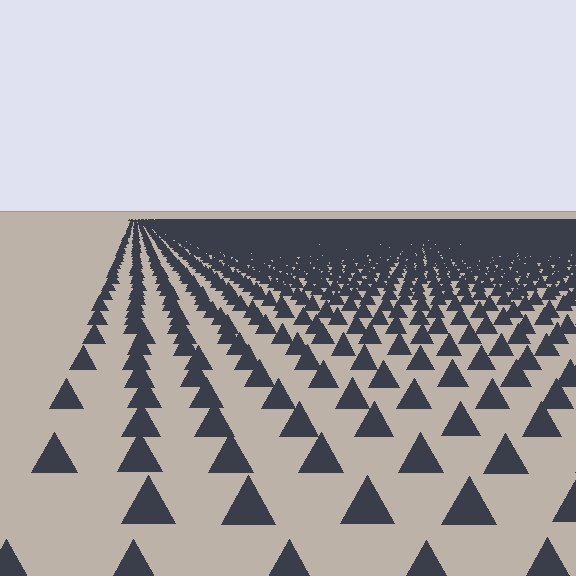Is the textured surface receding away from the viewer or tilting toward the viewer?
The surface is receding away from the viewer. Texture elements get smaller and denser toward the top.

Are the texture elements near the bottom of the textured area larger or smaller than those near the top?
Larger. Near the bottom, elements are closer to the viewer and appear at a bigger on-screen size.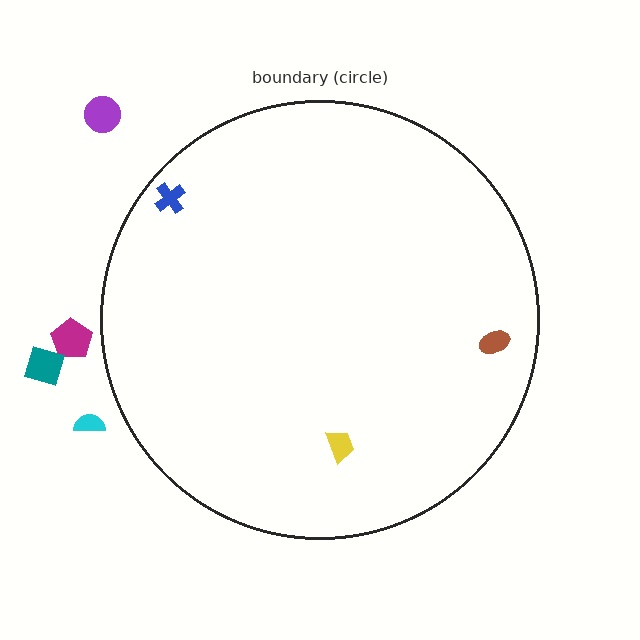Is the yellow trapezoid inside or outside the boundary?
Inside.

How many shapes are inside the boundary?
3 inside, 4 outside.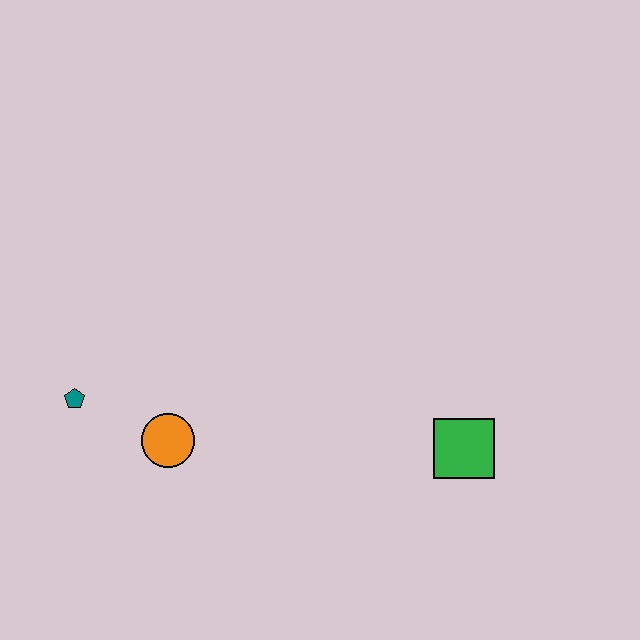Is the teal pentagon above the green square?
Yes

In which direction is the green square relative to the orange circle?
The green square is to the right of the orange circle.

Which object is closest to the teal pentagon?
The orange circle is closest to the teal pentagon.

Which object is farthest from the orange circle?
The green square is farthest from the orange circle.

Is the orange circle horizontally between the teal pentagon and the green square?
Yes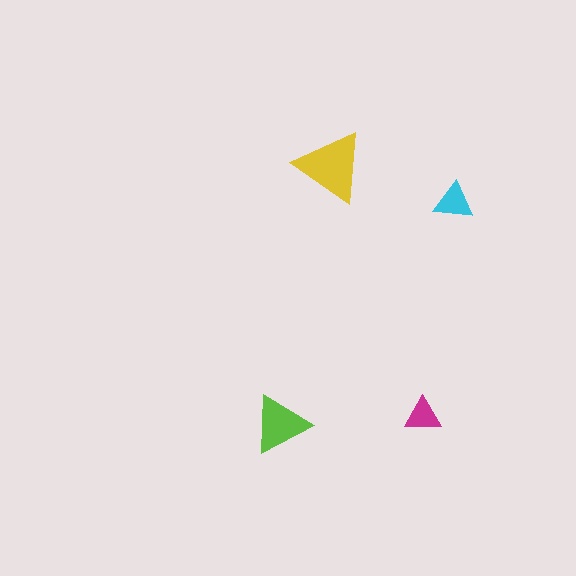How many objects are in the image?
There are 4 objects in the image.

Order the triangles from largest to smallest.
the yellow one, the lime one, the cyan one, the magenta one.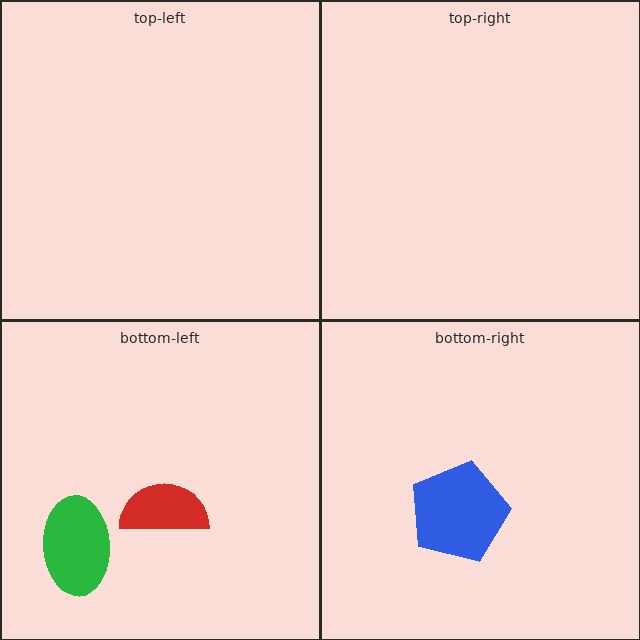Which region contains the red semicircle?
The bottom-left region.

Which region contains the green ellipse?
The bottom-left region.